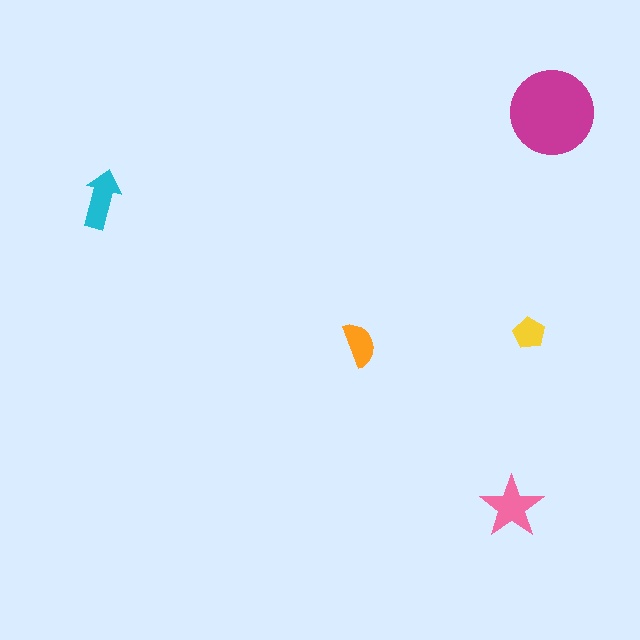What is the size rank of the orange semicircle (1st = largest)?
4th.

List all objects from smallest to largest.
The yellow pentagon, the orange semicircle, the cyan arrow, the pink star, the magenta circle.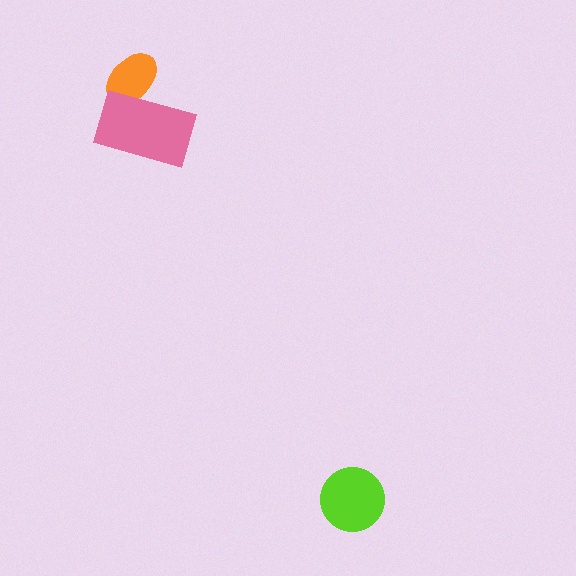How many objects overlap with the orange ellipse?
1 object overlaps with the orange ellipse.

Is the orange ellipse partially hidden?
Yes, it is partially covered by another shape.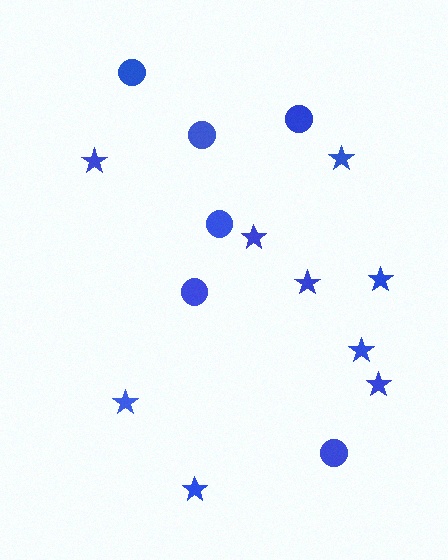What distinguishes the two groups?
There are 2 groups: one group of stars (9) and one group of circles (6).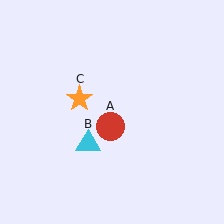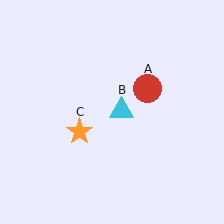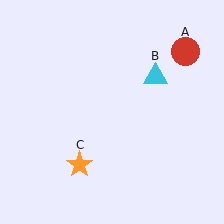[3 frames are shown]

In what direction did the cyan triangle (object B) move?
The cyan triangle (object B) moved up and to the right.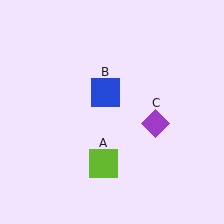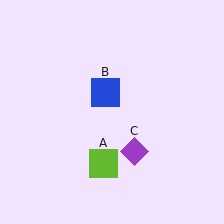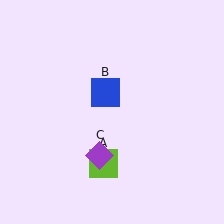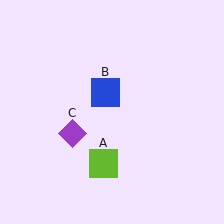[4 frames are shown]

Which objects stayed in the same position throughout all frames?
Lime square (object A) and blue square (object B) remained stationary.